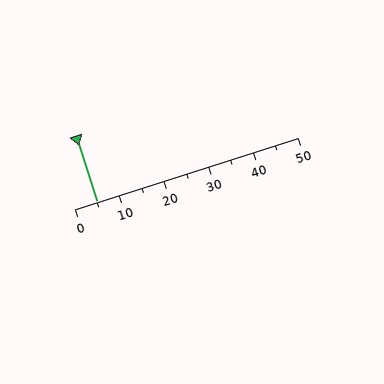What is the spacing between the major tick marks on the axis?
The major ticks are spaced 10 apart.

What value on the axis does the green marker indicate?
The marker indicates approximately 5.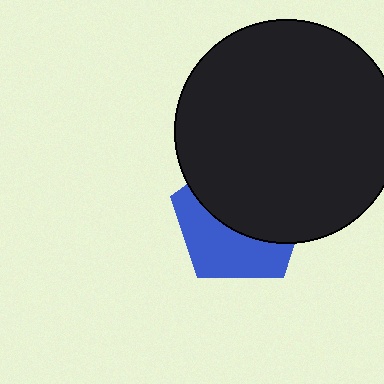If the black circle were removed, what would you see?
You would see the complete blue pentagon.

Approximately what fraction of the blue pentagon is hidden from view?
Roughly 57% of the blue pentagon is hidden behind the black circle.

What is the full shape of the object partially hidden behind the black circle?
The partially hidden object is a blue pentagon.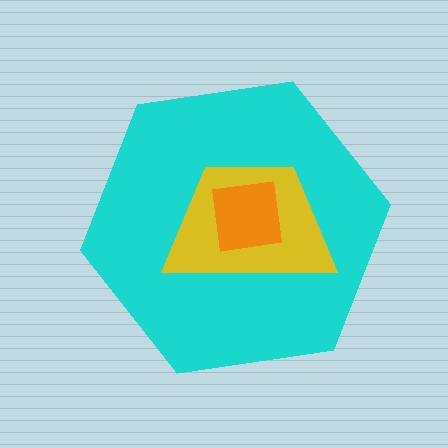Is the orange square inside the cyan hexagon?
Yes.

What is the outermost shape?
The cyan hexagon.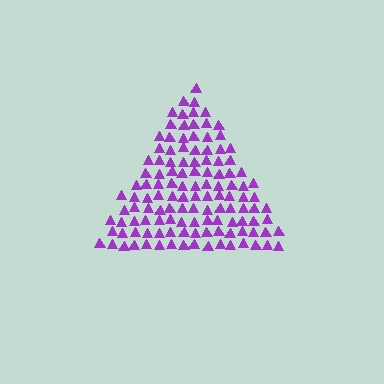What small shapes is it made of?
It is made of small triangles.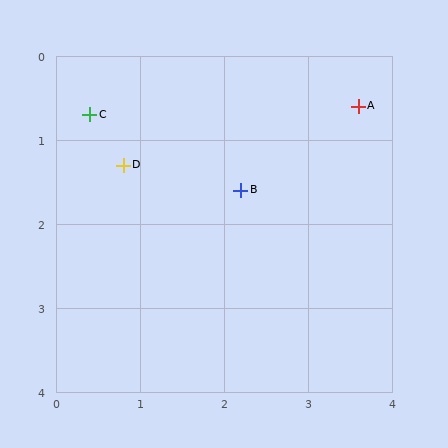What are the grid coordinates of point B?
Point B is at approximately (2.2, 1.6).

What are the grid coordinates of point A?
Point A is at approximately (3.6, 0.6).